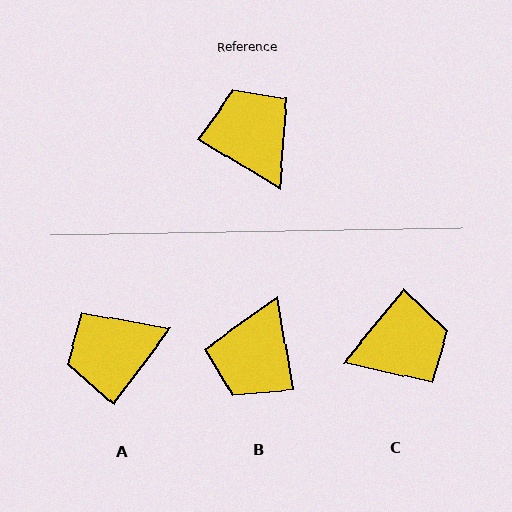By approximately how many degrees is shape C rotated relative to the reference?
Approximately 98 degrees clockwise.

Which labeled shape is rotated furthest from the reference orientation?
B, about 131 degrees away.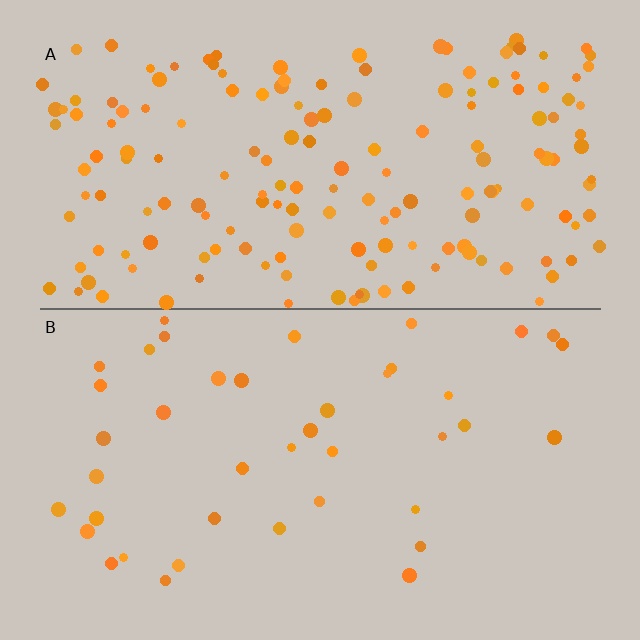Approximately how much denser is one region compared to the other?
Approximately 4.1× — region A over region B.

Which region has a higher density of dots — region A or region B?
A (the top).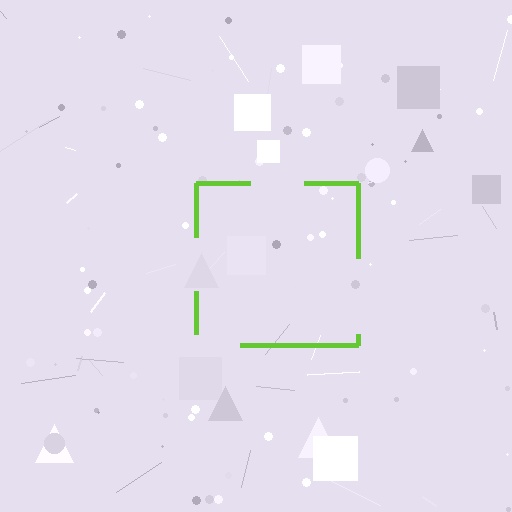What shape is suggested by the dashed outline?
The dashed outline suggests a square.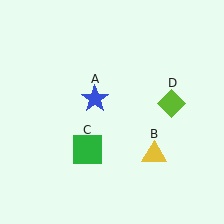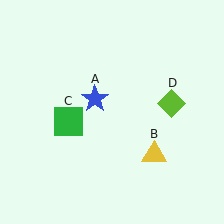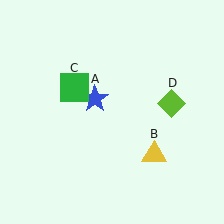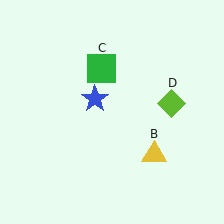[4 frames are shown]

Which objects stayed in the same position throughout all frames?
Blue star (object A) and yellow triangle (object B) and lime diamond (object D) remained stationary.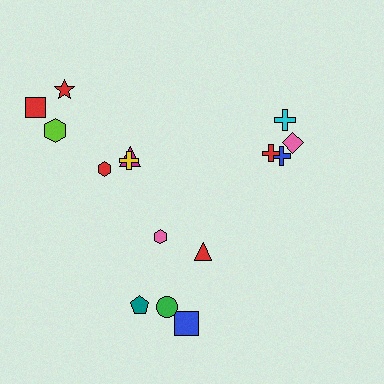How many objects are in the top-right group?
There are 4 objects.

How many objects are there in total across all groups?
There are 15 objects.